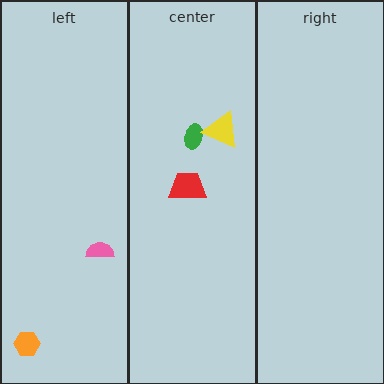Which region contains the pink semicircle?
The left region.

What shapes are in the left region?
The pink semicircle, the orange hexagon.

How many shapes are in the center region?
3.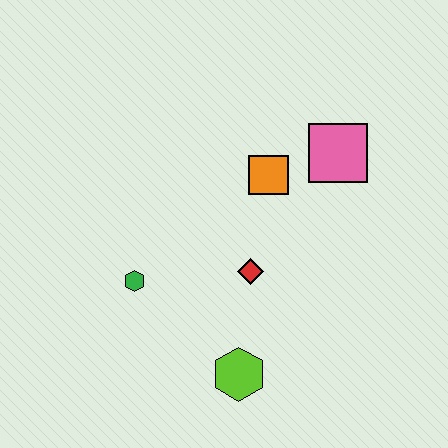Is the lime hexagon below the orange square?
Yes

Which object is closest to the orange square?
The pink square is closest to the orange square.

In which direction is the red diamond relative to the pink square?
The red diamond is below the pink square.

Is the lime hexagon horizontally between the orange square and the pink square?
No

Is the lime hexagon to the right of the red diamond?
No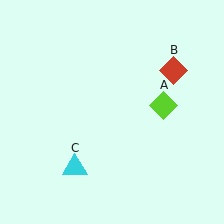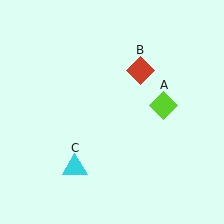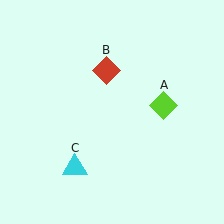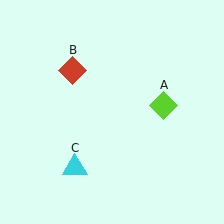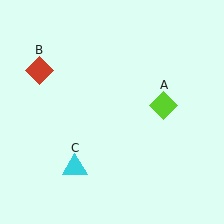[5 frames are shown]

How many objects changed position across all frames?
1 object changed position: red diamond (object B).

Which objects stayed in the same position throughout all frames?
Lime diamond (object A) and cyan triangle (object C) remained stationary.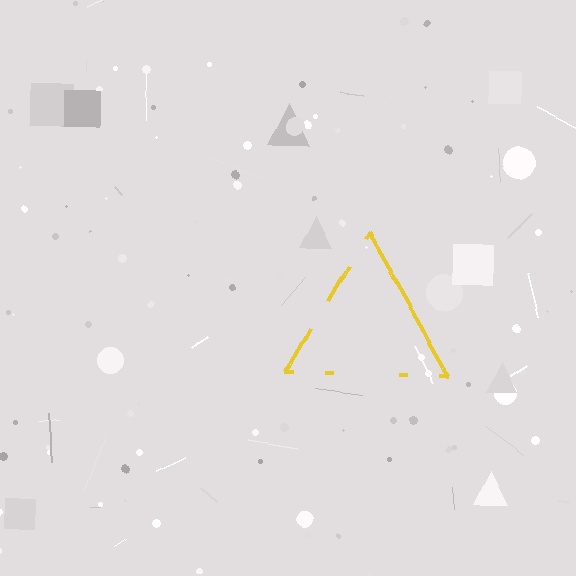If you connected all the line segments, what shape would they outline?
They would outline a triangle.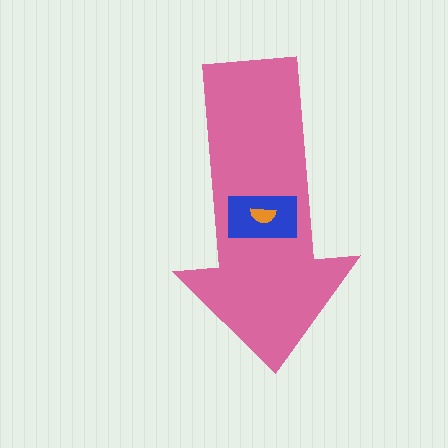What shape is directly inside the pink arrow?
The blue rectangle.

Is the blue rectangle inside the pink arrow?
Yes.